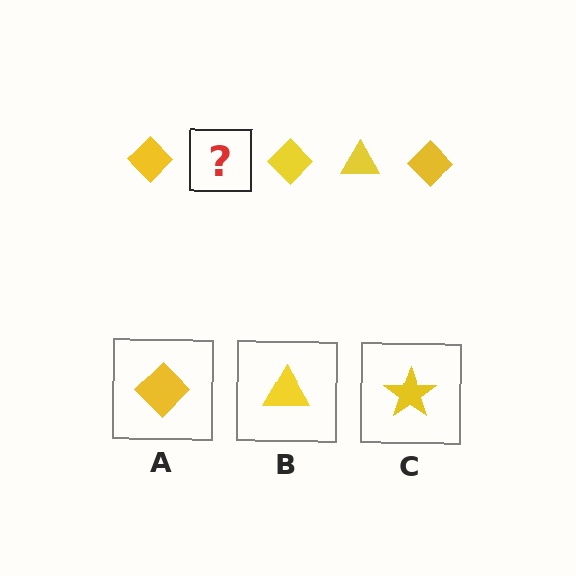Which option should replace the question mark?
Option B.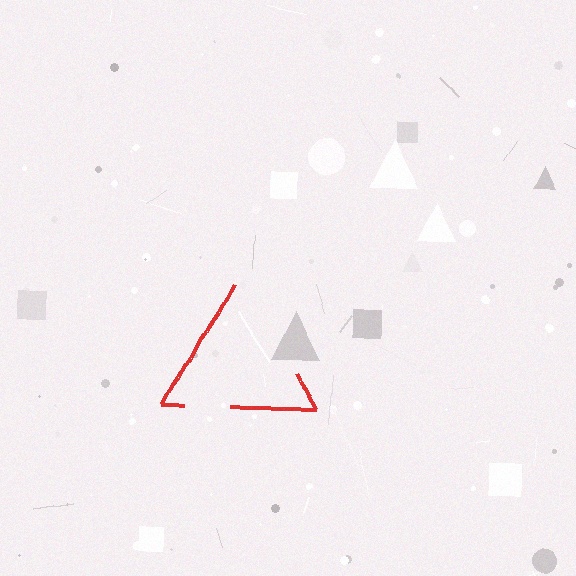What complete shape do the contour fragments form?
The contour fragments form a triangle.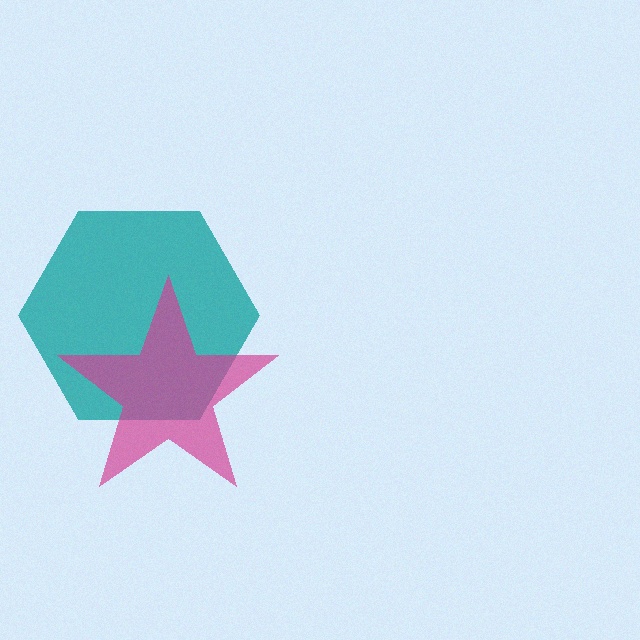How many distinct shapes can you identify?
There are 2 distinct shapes: a teal hexagon, a magenta star.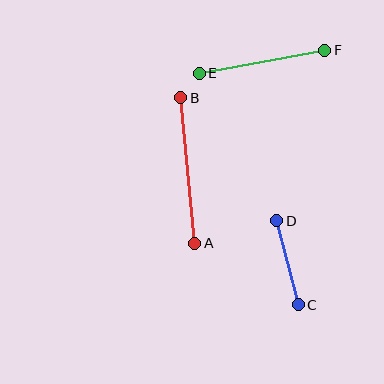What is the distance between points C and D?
The distance is approximately 87 pixels.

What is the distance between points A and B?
The distance is approximately 146 pixels.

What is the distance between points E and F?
The distance is approximately 127 pixels.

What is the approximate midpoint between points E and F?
The midpoint is at approximately (262, 62) pixels.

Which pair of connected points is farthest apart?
Points A and B are farthest apart.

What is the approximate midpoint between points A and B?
The midpoint is at approximately (188, 171) pixels.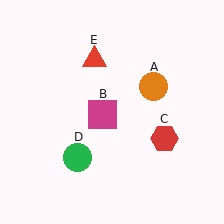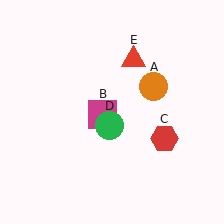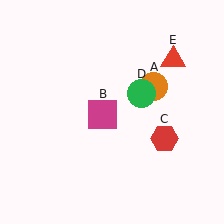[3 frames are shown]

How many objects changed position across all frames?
2 objects changed position: green circle (object D), red triangle (object E).